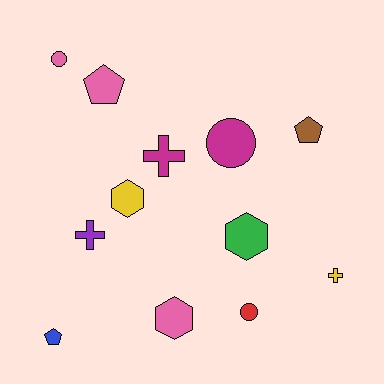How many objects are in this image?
There are 12 objects.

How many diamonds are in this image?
There are no diamonds.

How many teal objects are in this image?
There are no teal objects.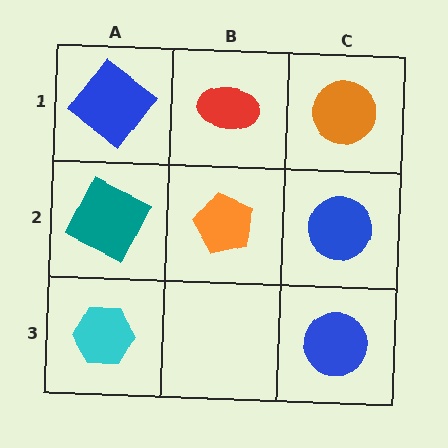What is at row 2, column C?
A blue circle.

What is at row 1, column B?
A red ellipse.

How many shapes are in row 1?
3 shapes.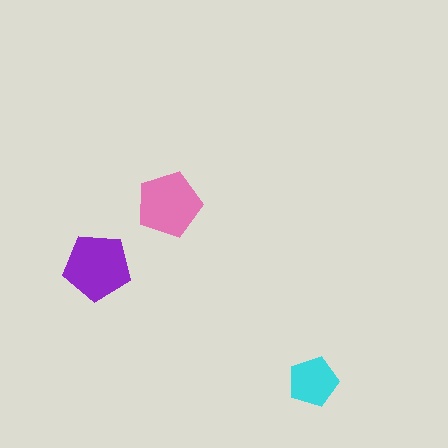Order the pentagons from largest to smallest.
the purple one, the pink one, the cyan one.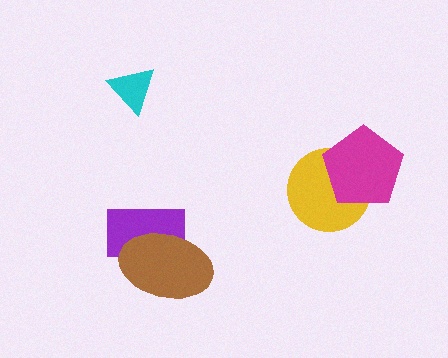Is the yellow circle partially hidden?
Yes, it is partially covered by another shape.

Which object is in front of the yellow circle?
The magenta pentagon is in front of the yellow circle.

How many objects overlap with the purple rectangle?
1 object overlaps with the purple rectangle.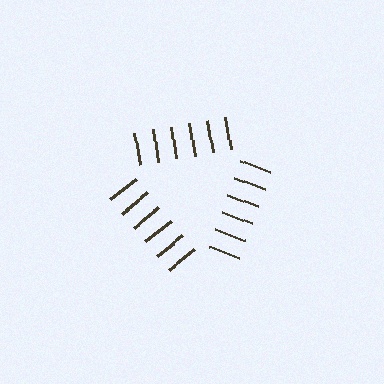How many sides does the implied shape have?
3 sides — the line-ends trace a triangle.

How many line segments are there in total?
18 — 6 along each of the 3 edges.